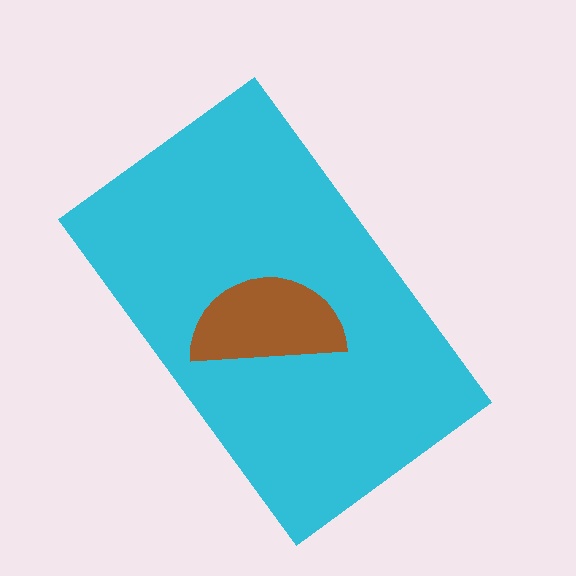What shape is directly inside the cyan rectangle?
The brown semicircle.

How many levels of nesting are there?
2.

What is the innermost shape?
The brown semicircle.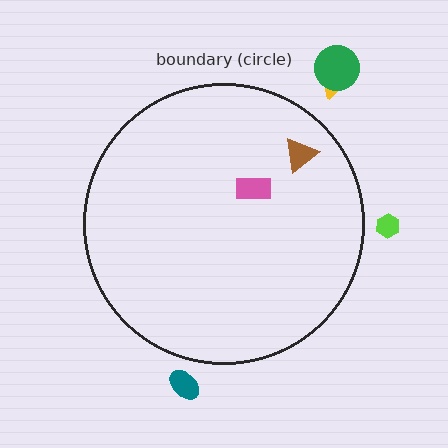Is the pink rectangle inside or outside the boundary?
Inside.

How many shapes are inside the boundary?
2 inside, 4 outside.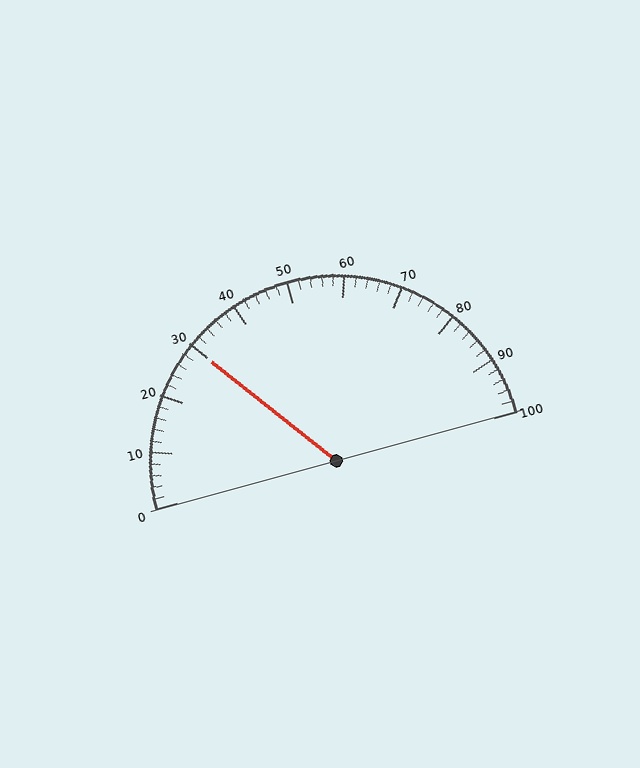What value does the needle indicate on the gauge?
The needle indicates approximately 30.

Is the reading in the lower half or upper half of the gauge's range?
The reading is in the lower half of the range (0 to 100).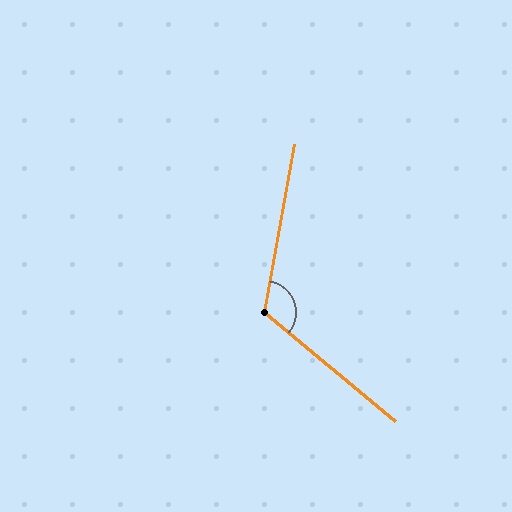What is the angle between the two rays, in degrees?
Approximately 119 degrees.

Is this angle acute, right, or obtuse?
It is obtuse.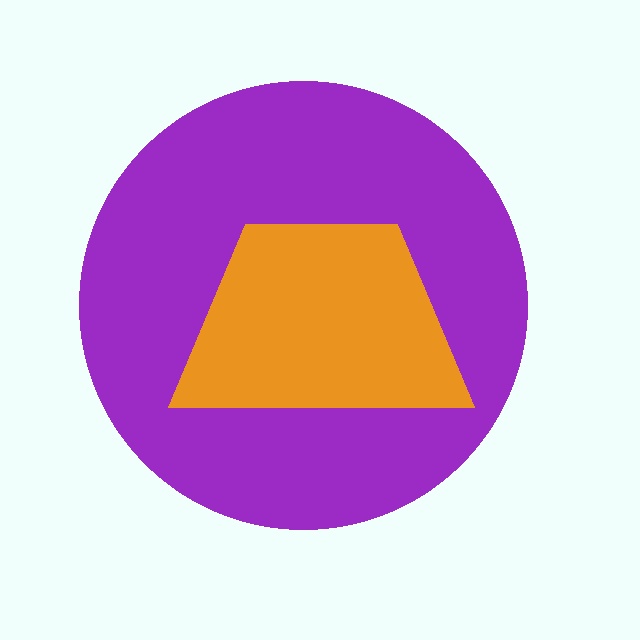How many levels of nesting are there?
2.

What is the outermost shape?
The purple circle.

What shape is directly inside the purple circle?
The orange trapezoid.